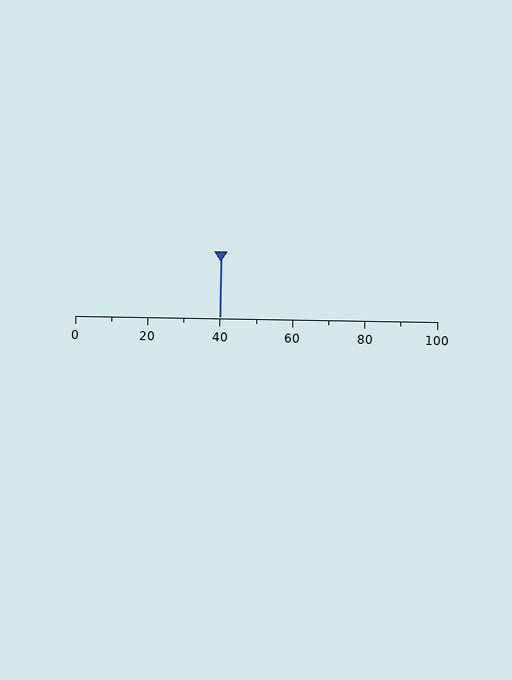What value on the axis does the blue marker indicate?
The marker indicates approximately 40.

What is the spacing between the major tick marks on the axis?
The major ticks are spaced 20 apart.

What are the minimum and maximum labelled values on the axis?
The axis runs from 0 to 100.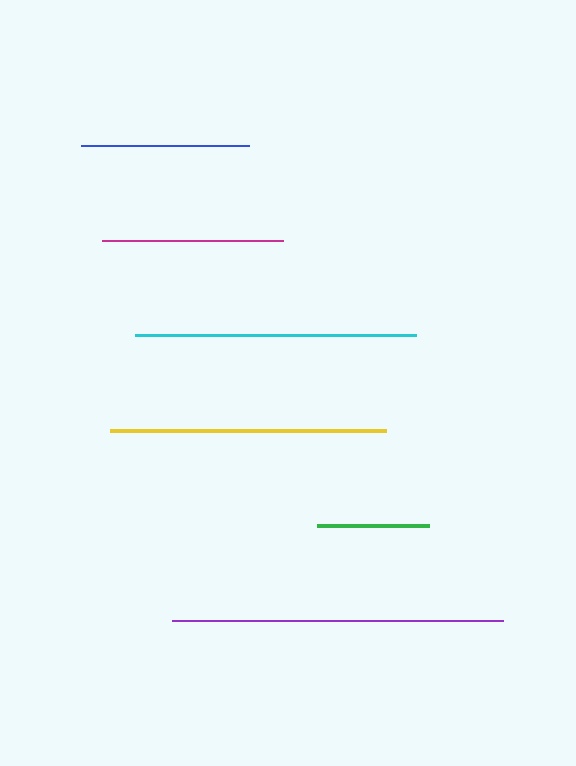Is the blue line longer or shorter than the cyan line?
The cyan line is longer than the blue line.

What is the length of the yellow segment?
The yellow segment is approximately 276 pixels long.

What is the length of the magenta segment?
The magenta segment is approximately 182 pixels long.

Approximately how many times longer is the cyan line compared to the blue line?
The cyan line is approximately 1.7 times the length of the blue line.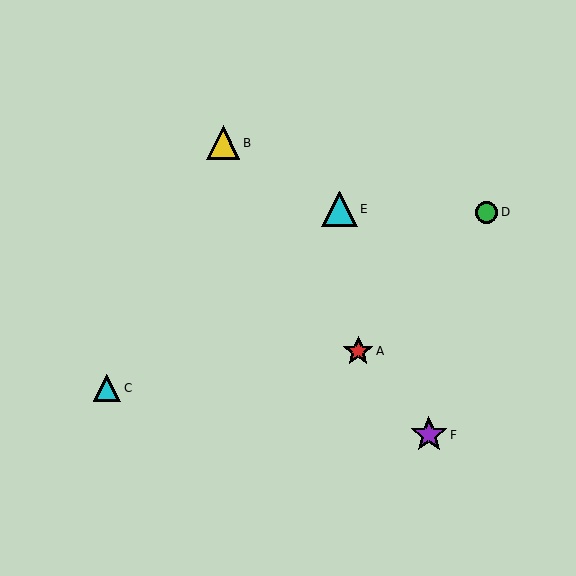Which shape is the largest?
The purple star (labeled F) is the largest.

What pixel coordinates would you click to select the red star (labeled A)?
Click at (358, 351) to select the red star A.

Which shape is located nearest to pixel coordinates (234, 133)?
The yellow triangle (labeled B) at (223, 143) is nearest to that location.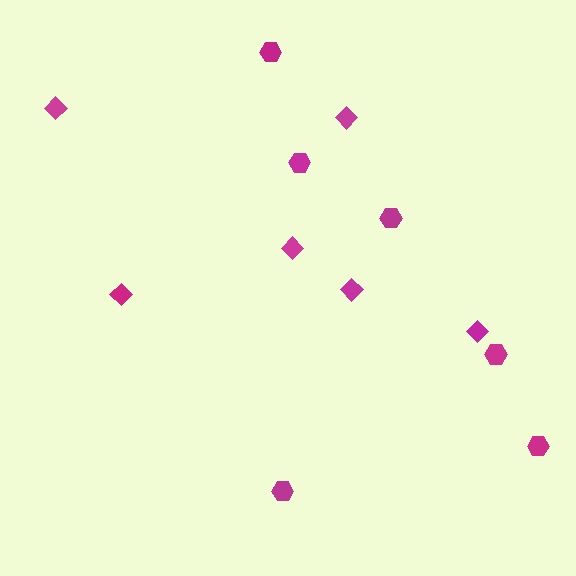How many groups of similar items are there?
There are 2 groups: one group of diamonds (6) and one group of hexagons (6).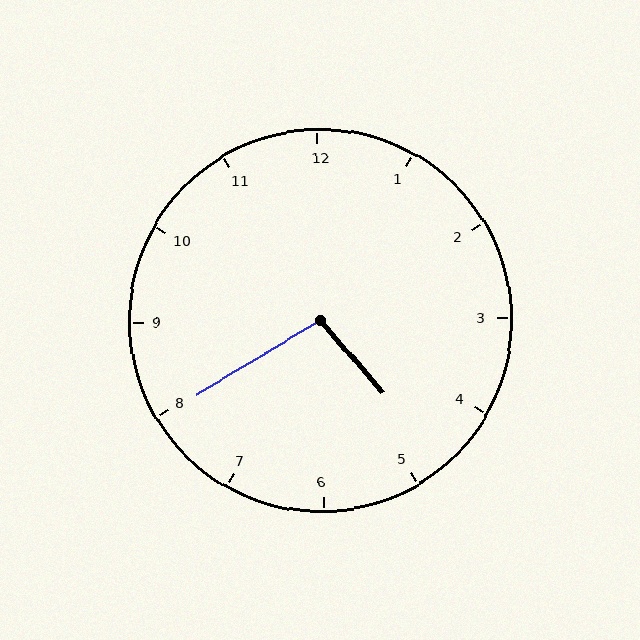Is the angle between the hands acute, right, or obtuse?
It is obtuse.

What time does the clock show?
4:40.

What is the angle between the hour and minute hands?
Approximately 100 degrees.